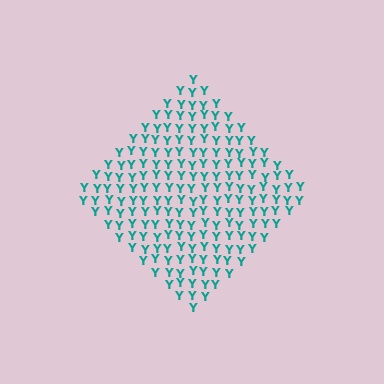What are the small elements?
The small elements are letter Y's.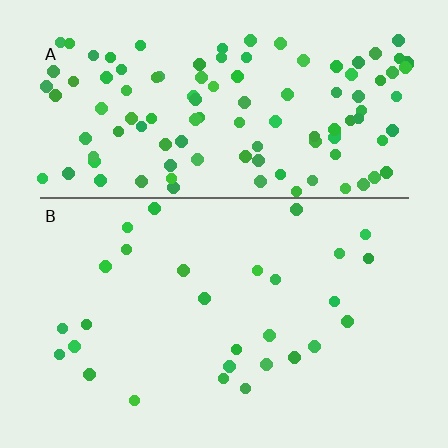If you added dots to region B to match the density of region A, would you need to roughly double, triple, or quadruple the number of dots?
Approximately quadruple.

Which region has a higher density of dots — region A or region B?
A (the top).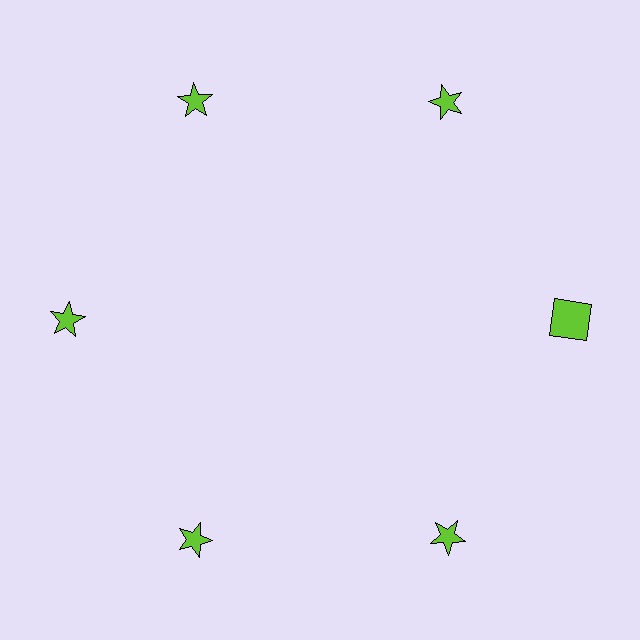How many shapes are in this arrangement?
There are 6 shapes arranged in a ring pattern.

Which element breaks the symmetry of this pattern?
The lime square at roughly the 3 o'clock position breaks the symmetry. All other shapes are lime stars.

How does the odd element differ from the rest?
It has a different shape: square instead of star.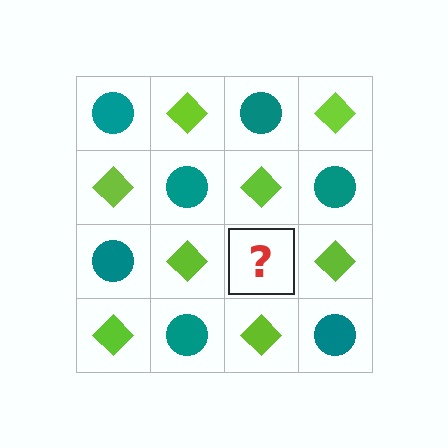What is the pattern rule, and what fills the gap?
The rule is that it alternates teal circle and lime diamond in a checkerboard pattern. The gap should be filled with a teal circle.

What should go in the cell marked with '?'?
The missing cell should contain a teal circle.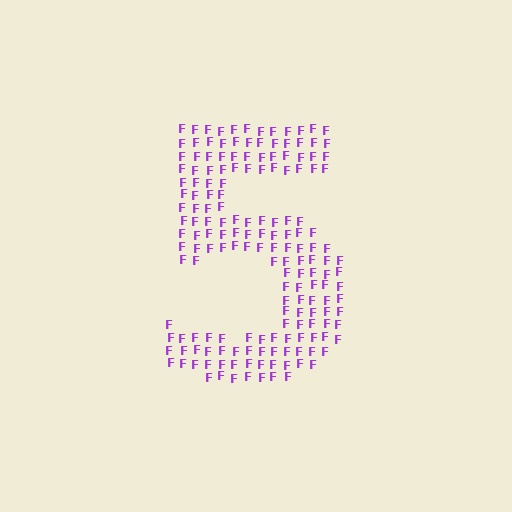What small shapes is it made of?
It is made of small letter F's.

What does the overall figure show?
The overall figure shows the digit 5.